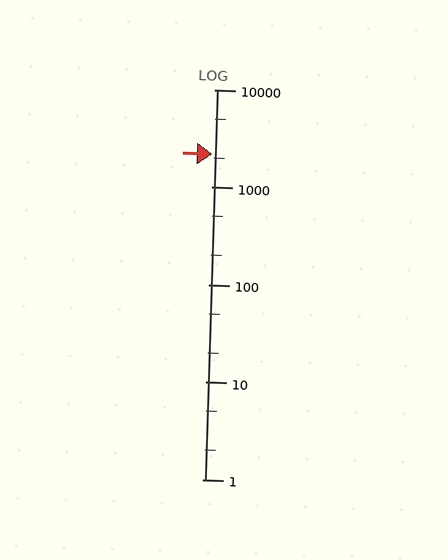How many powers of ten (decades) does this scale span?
The scale spans 4 decades, from 1 to 10000.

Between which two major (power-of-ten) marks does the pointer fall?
The pointer is between 1000 and 10000.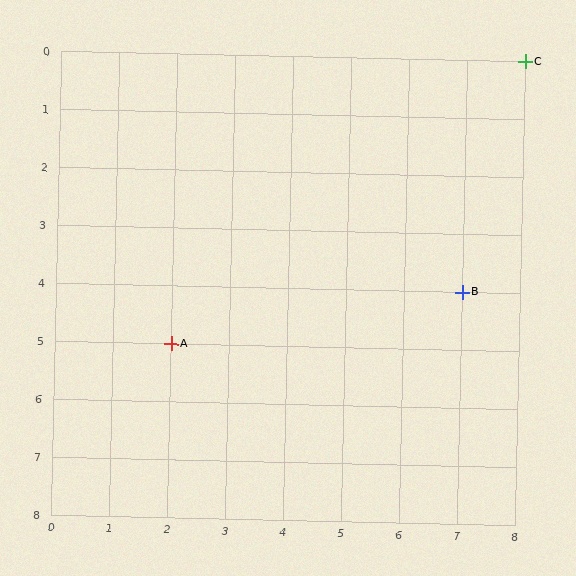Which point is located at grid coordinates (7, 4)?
Point B is at (7, 4).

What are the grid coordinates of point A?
Point A is at grid coordinates (2, 5).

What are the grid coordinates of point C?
Point C is at grid coordinates (8, 0).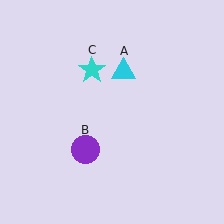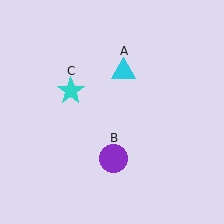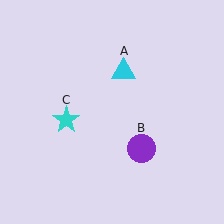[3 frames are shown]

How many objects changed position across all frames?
2 objects changed position: purple circle (object B), cyan star (object C).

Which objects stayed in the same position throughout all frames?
Cyan triangle (object A) remained stationary.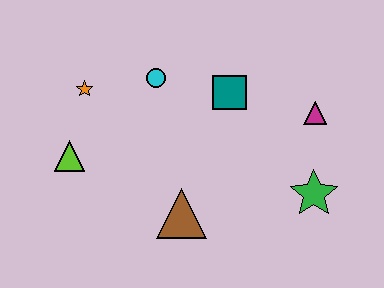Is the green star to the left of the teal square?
No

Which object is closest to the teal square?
The cyan circle is closest to the teal square.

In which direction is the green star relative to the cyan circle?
The green star is to the right of the cyan circle.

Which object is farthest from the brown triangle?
The magenta triangle is farthest from the brown triangle.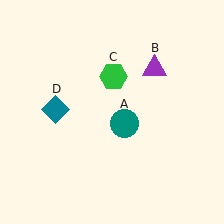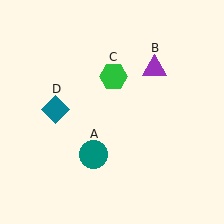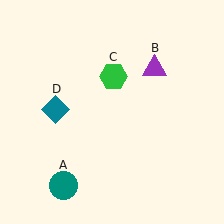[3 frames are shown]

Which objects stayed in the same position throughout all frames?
Purple triangle (object B) and green hexagon (object C) and teal diamond (object D) remained stationary.